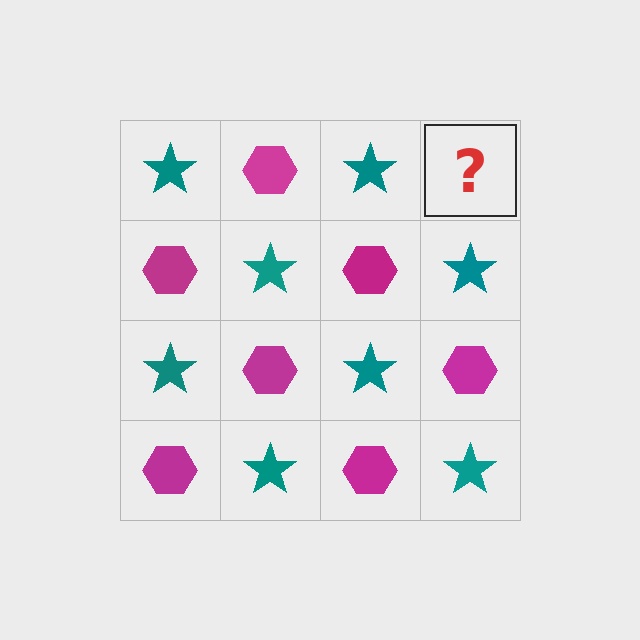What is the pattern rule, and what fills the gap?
The rule is that it alternates teal star and magenta hexagon in a checkerboard pattern. The gap should be filled with a magenta hexagon.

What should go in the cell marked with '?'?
The missing cell should contain a magenta hexagon.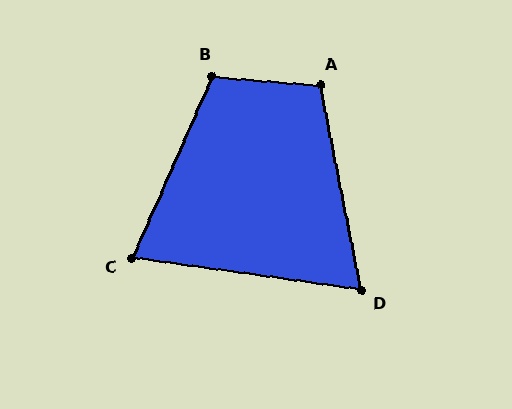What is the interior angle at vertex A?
Approximately 106 degrees (obtuse).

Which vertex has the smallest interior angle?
D, at approximately 71 degrees.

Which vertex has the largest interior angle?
B, at approximately 109 degrees.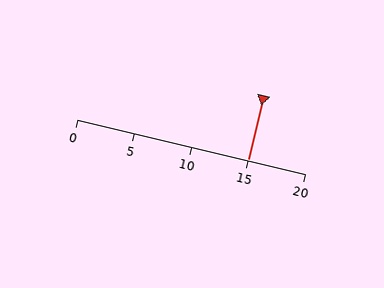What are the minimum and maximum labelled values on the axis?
The axis runs from 0 to 20.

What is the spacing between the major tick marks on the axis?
The major ticks are spaced 5 apart.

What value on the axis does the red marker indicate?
The marker indicates approximately 15.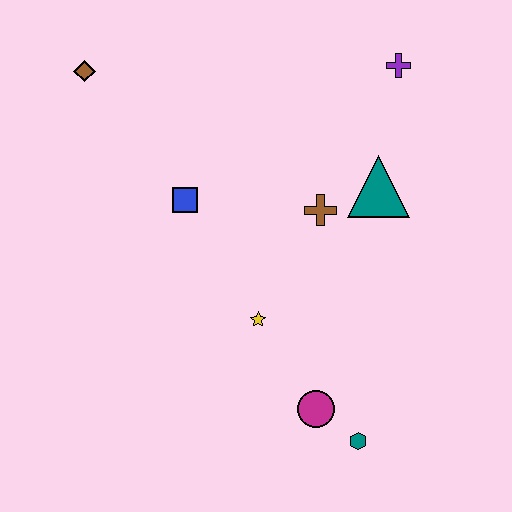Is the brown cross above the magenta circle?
Yes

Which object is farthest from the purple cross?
The teal hexagon is farthest from the purple cross.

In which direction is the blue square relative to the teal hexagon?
The blue square is above the teal hexagon.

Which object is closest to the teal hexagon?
The magenta circle is closest to the teal hexagon.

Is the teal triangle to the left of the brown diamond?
No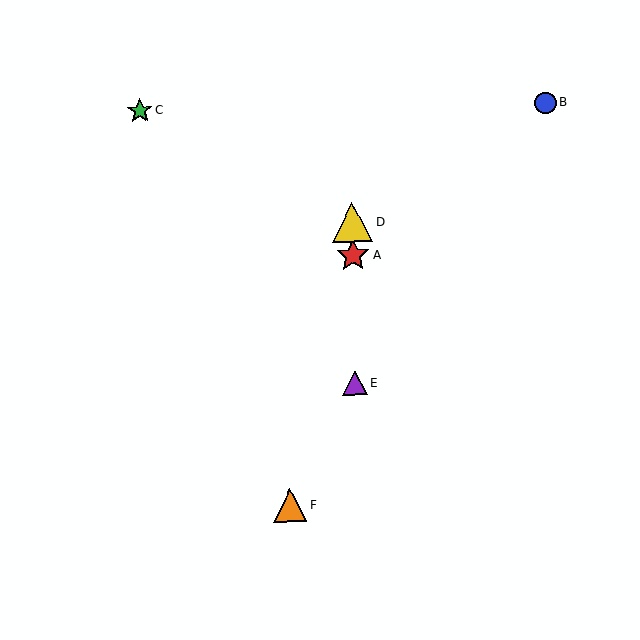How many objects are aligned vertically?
3 objects (A, D, E) are aligned vertically.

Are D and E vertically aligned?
Yes, both are at x≈352.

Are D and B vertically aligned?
No, D is at x≈352 and B is at x≈545.